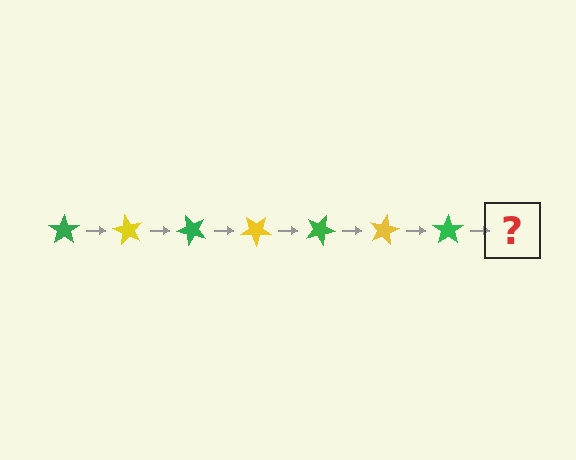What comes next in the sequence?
The next element should be a yellow star, rotated 420 degrees from the start.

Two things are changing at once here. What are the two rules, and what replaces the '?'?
The two rules are that it rotates 60 degrees each step and the color cycles through green and yellow. The '?' should be a yellow star, rotated 420 degrees from the start.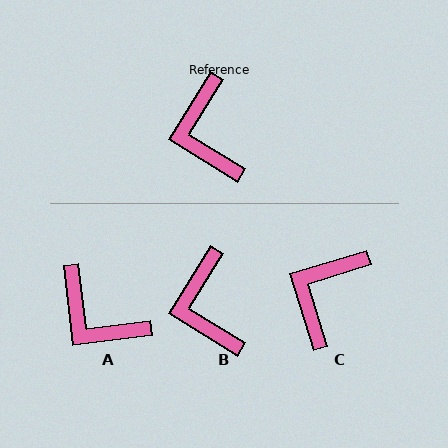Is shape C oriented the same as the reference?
No, it is off by about 41 degrees.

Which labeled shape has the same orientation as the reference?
B.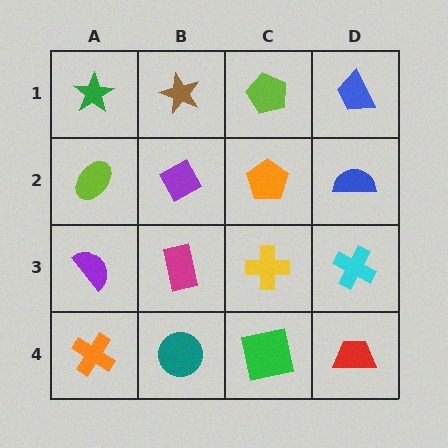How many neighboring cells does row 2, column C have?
4.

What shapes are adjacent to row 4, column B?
A magenta rectangle (row 3, column B), an orange cross (row 4, column A), a green square (row 4, column C).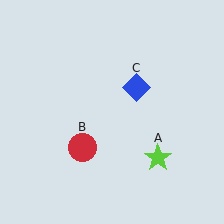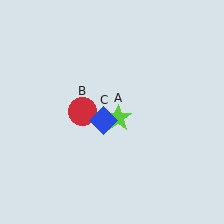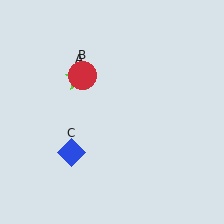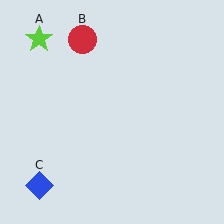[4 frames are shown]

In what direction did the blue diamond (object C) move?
The blue diamond (object C) moved down and to the left.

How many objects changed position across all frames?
3 objects changed position: lime star (object A), red circle (object B), blue diamond (object C).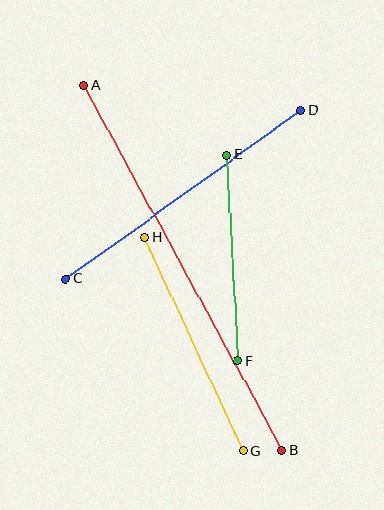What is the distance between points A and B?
The distance is approximately 415 pixels.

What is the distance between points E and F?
The distance is approximately 207 pixels.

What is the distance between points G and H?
The distance is approximately 236 pixels.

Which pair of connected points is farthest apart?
Points A and B are farthest apart.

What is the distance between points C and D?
The distance is approximately 290 pixels.